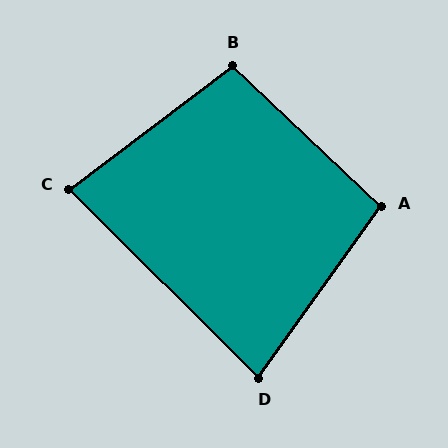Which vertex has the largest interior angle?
B, at approximately 99 degrees.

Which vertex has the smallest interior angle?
D, at approximately 81 degrees.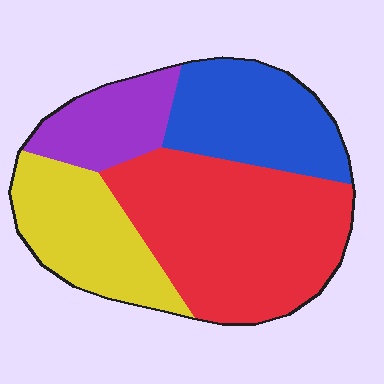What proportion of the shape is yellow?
Yellow covers roughly 20% of the shape.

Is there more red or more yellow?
Red.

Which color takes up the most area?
Red, at roughly 40%.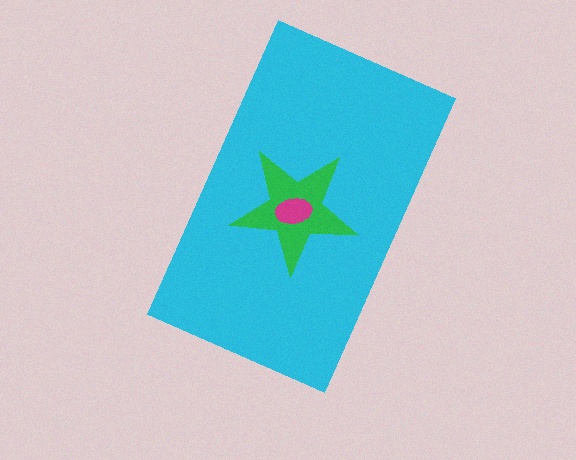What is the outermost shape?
The cyan rectangle.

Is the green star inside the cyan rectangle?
Yes.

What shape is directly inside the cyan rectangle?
The green star.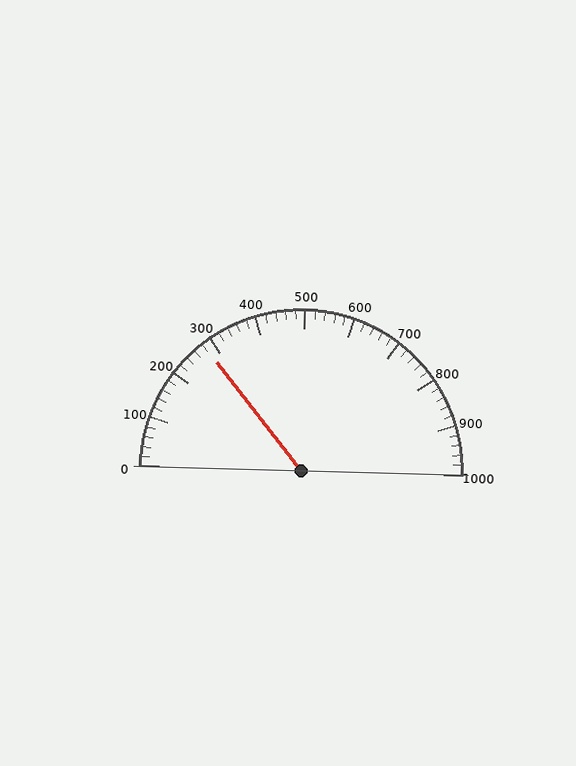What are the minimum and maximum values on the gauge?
The gauge ranges from 0 to 1000.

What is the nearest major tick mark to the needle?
The nearest major tick mark is 300.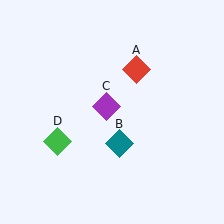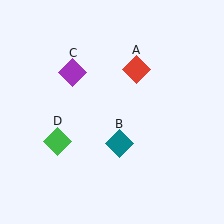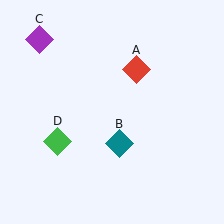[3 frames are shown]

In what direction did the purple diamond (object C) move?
The purple diamond (object C) moved up and to the left.